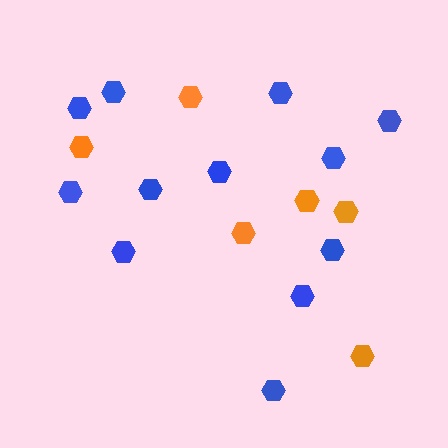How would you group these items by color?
There are 2 groups: one group of blue hexagons (12) and one group of orange hexagons (6).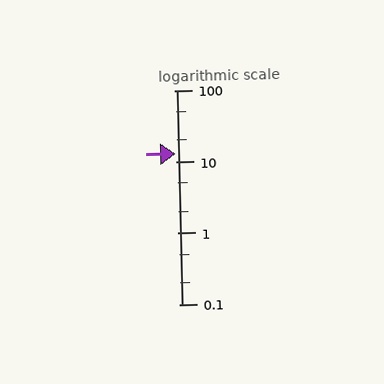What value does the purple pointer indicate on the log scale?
The pointer indicates approximately 13.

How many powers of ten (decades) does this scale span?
The scale spans 3 decades, from 0.1 to 100.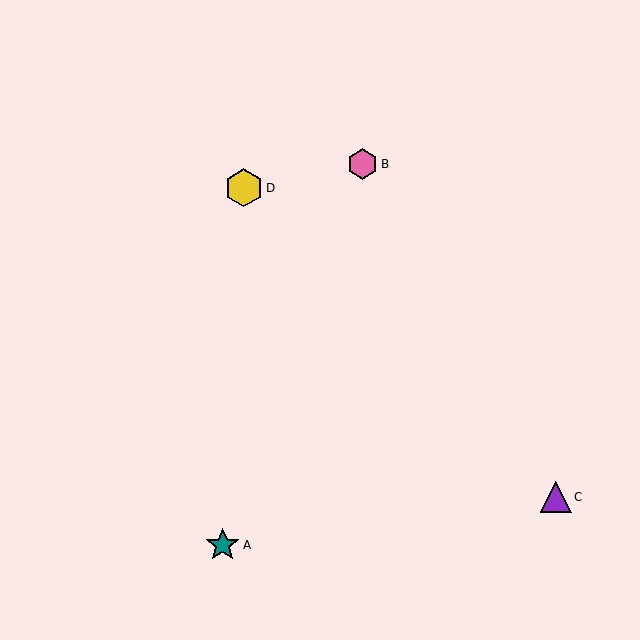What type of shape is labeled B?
Shape B is a pink hexagon.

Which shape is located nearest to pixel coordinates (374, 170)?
The pink hexagon (labeled B) at (363, 164) is nearest to that location.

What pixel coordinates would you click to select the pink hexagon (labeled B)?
Click at (363, 164) to select the pink hexagon B.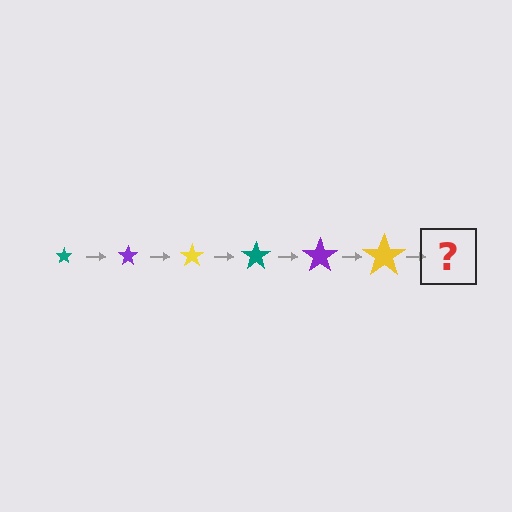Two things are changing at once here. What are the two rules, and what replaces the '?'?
The two rules are that the star grows larger each step and the color cycles through teal, purple, and yellow. The '?' should be a teal star, larger than the previous one.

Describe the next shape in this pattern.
It should be a teal star, larger than the previous one.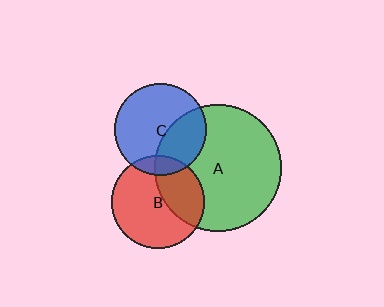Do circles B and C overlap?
Yes.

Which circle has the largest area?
Circle A (green).